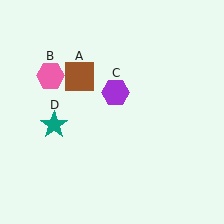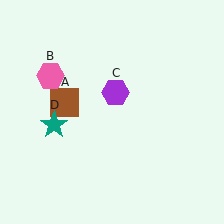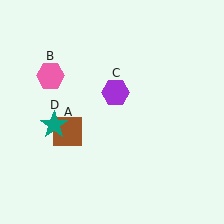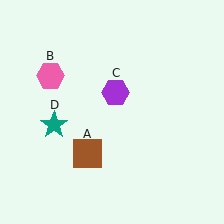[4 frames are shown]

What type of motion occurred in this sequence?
The brown square (object A) rotated counterclockwise around the center of the scene.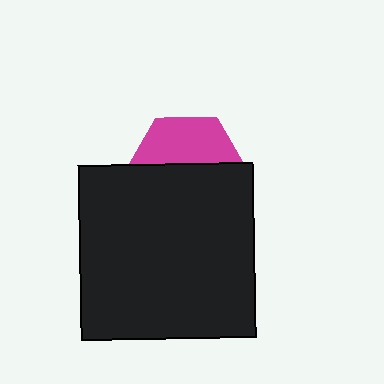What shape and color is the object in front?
The object in front is a black square.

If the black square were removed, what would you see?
You would see the complete magenta hexagon.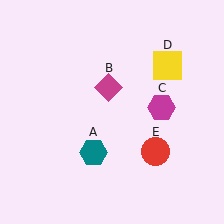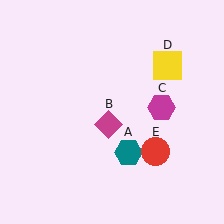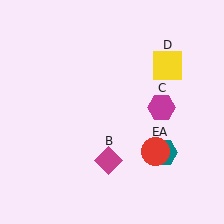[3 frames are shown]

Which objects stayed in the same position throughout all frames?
Magenta hexagon (object C) and yellow square (object D) and red circle (object E) remained stationary.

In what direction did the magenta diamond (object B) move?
The magenta diamond (object B) moved down.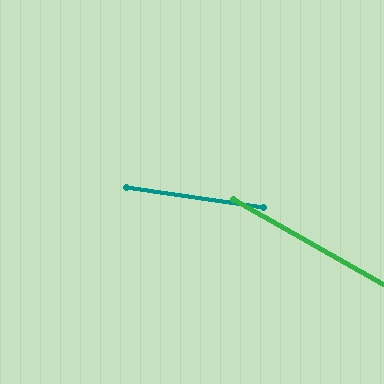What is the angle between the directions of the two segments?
Approximately 21 degrees.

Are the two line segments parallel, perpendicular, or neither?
Neither parallel nor perpendicular — they differ by about 21°.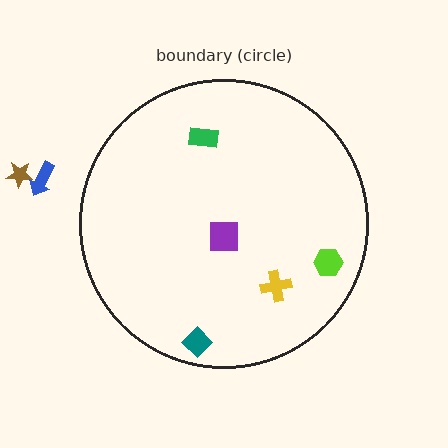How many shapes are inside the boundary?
5 inside, 2 outside.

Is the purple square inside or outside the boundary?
Inside.